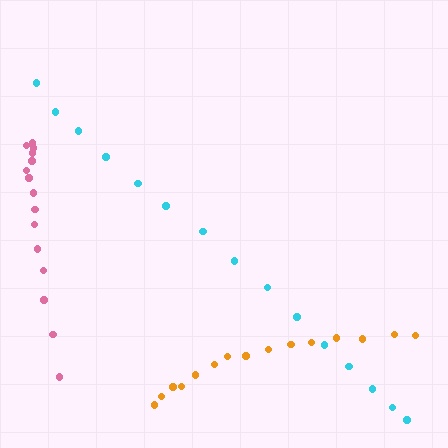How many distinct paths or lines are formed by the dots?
There are 3 distinct paths.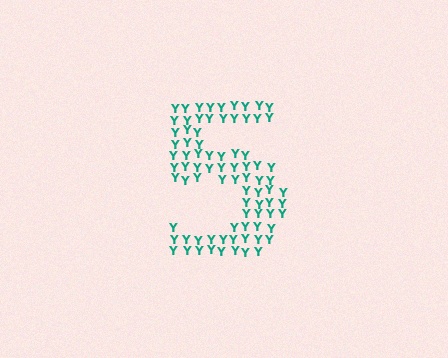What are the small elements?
The small elements are letter Y's.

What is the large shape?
The large shape is the digit 5.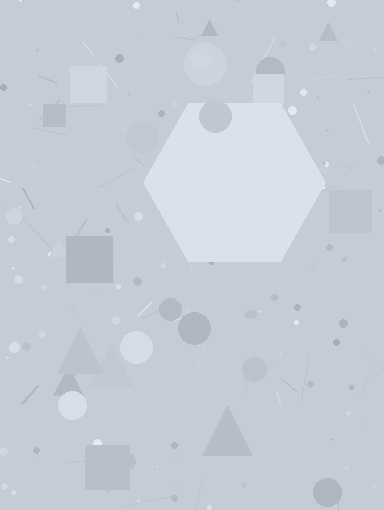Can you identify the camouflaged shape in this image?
The camouflaged shape is a hexagon.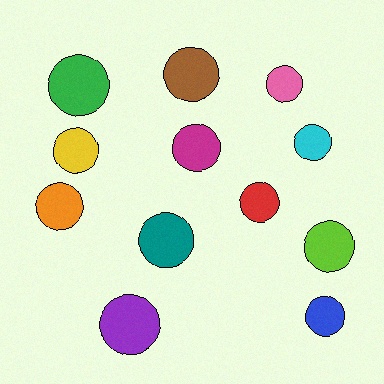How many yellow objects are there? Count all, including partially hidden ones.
There is 1 yellow object.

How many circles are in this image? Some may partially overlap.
There are 12 circles.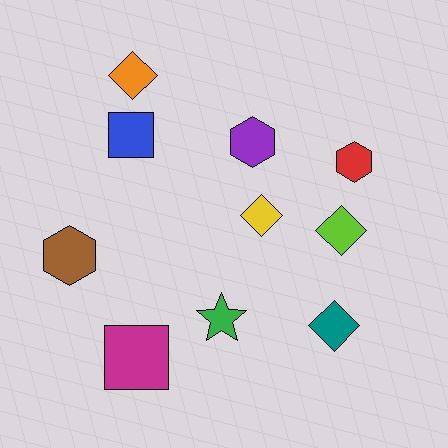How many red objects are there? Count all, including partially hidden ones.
There is 1 red object.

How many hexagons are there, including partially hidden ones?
There are 3 hexagons.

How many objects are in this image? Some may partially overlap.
There are 10 objects.